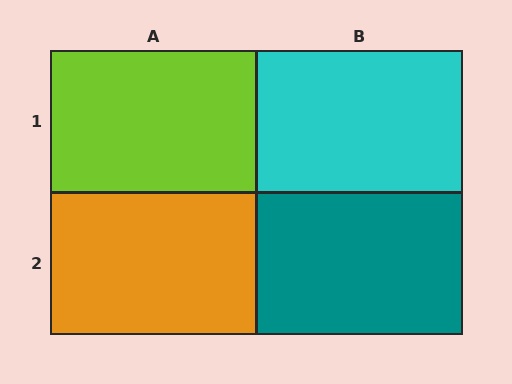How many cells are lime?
1 cell is lime.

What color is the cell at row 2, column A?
Orange.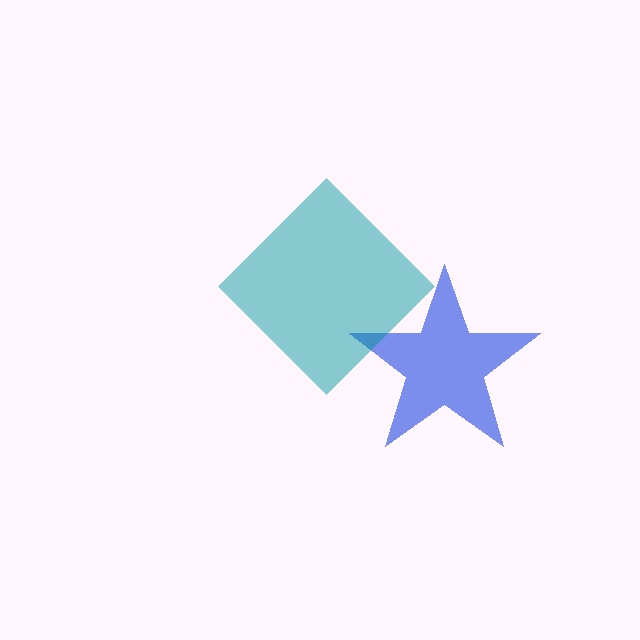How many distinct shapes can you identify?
There are 2 distinct shapes: a blue star, a teal diamond.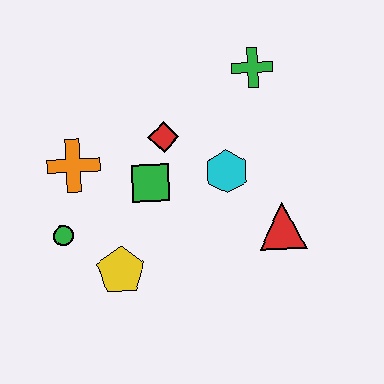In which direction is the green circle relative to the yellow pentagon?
The green circle is to the left of the yellow pentagon.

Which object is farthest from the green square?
The green cross is farthest from the green square.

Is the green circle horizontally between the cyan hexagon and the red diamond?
No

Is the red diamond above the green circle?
Yes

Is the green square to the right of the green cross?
No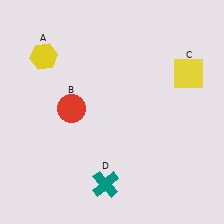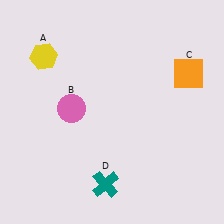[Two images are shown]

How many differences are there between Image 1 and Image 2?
There are 2 differences between the two images.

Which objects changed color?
B changed from red to pink. C changed from yellow to orange.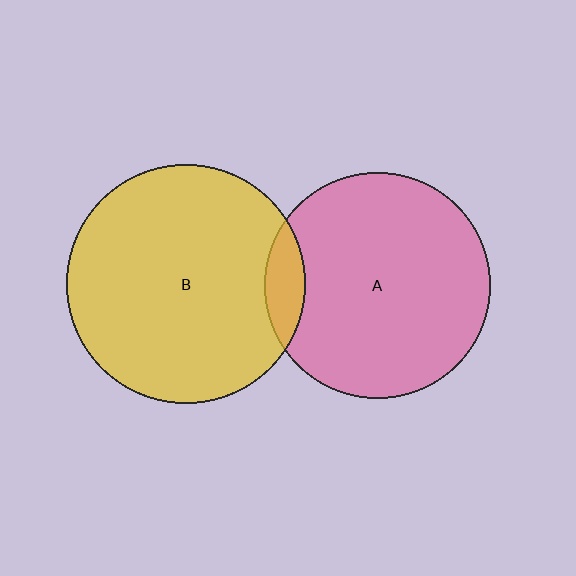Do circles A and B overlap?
Yes.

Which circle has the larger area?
Circle B (yellow).